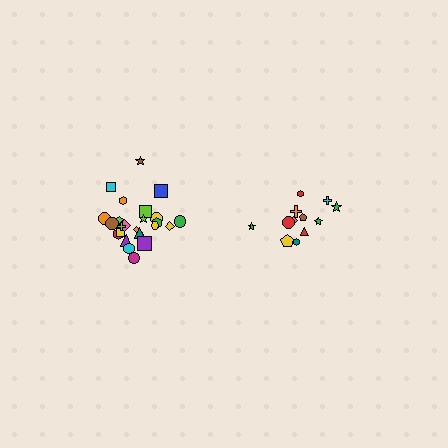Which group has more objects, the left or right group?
The left group.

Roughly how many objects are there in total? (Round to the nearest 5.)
Roughly 35 objects in total.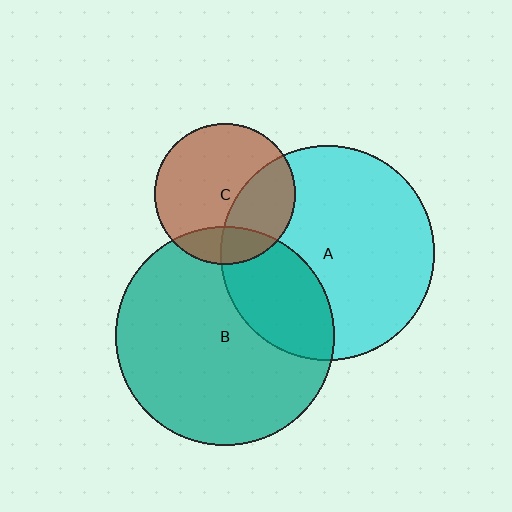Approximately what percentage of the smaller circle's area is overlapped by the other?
Approximately 35%.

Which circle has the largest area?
Circle B (teal).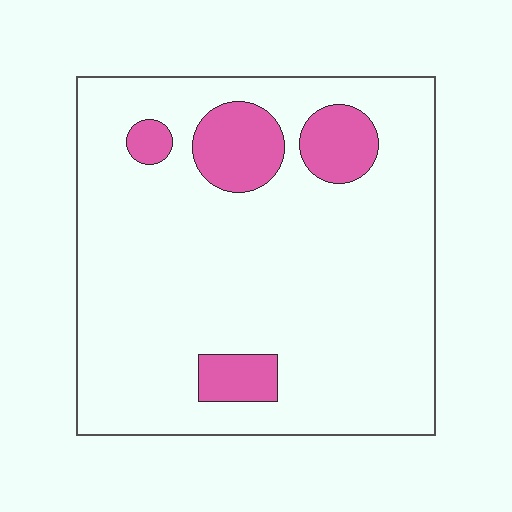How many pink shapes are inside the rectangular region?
4.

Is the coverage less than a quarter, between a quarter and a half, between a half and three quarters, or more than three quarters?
Less than a quarter.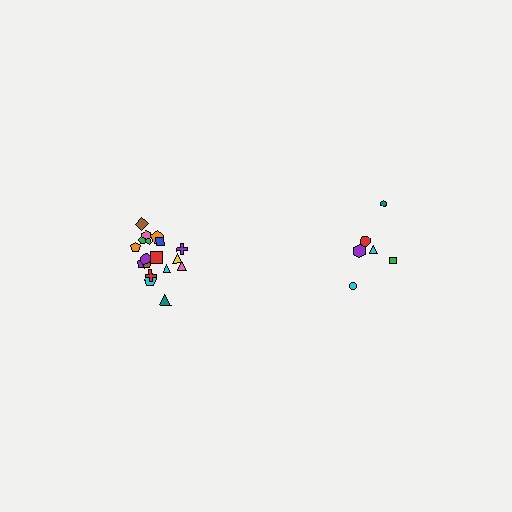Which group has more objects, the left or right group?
The left group.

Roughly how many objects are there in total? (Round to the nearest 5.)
Roughly 25 objects in total.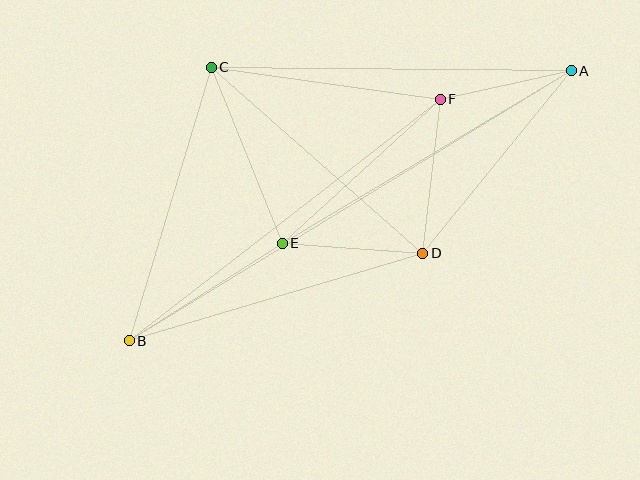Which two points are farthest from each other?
Points A and B are farthest from each other.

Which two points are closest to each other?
Points A and F are closest to each other.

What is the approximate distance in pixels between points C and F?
The distance between C and F is approximately 231 pixels.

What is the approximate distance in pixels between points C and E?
The distance between C and E is approximately 190 pixels.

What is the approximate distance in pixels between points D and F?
The distance between D and F is approximately 155 pixels.